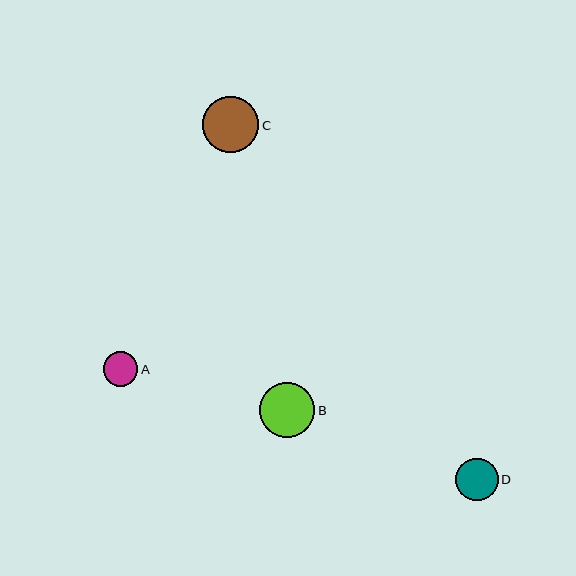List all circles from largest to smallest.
From largest to smallest: C, B, D, A.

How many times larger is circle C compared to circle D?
Circle C is approximately 1.3 times the size of circle D.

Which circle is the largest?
Circle C is the largest with a size of approximately 56 pixels.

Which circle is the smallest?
Circle A is the smallest with a size of approximately 34 pixels.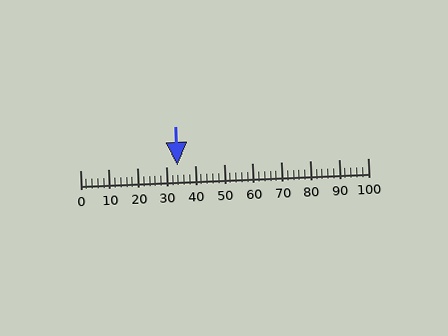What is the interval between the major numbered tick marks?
The major tick marks are spaced 10 units apart.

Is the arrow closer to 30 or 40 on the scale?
The arrow is closer to 30.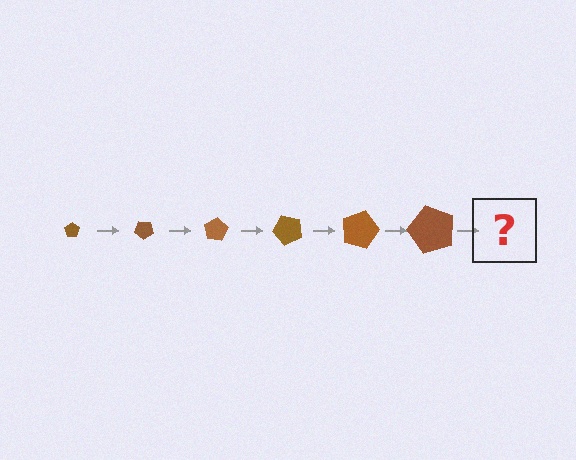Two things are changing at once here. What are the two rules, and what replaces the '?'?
The two rules are that the pentagon grows larger each step and it rotates 40 degrees each step. The '?' should be a pentagon, larger than the previous one and rotated 240 degrees from the start.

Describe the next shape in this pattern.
It should be a pentagon, larger than the previous one and rotated 240 degrees from the start.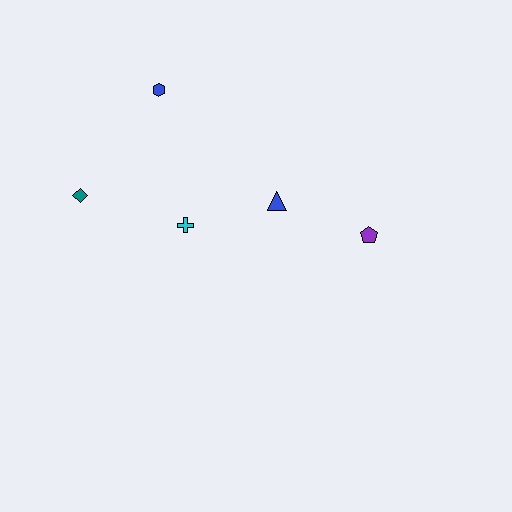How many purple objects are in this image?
There is 1 purple object.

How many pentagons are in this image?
There is 1 pentagon.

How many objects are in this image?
There are 5 objects.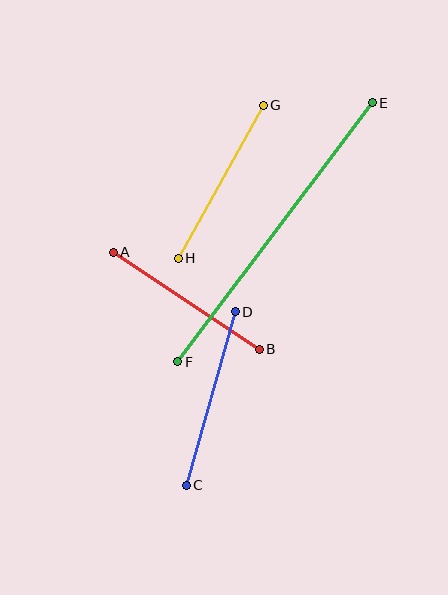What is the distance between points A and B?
The distance is approximately 175 pixels.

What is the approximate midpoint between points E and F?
The midpoint is at approximately (275, 232) pixels.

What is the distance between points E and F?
The distance is approximately 324 pixels.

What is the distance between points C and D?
The distance is approximately 180 pixels.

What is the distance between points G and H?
The distance is approximately 175 pixels.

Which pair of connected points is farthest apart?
Points E and F are farthest apart.